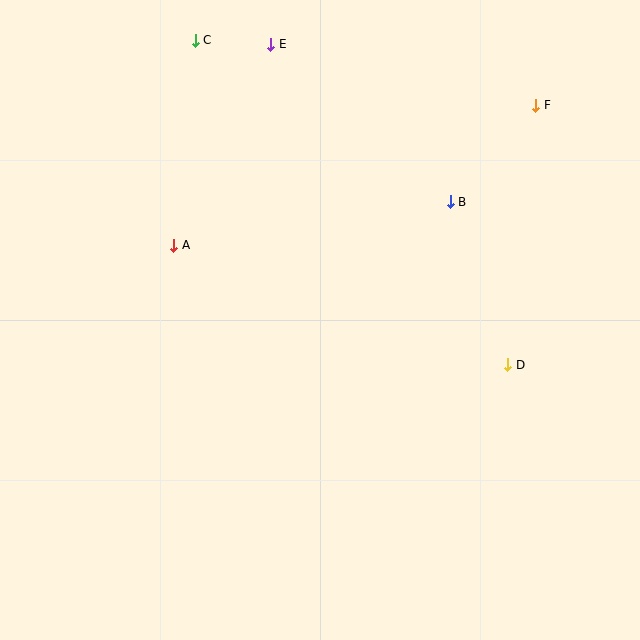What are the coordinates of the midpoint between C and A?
The midpoint between C and A is at (185, 143).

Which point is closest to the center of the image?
Point A at (174, 245) is closest to the center.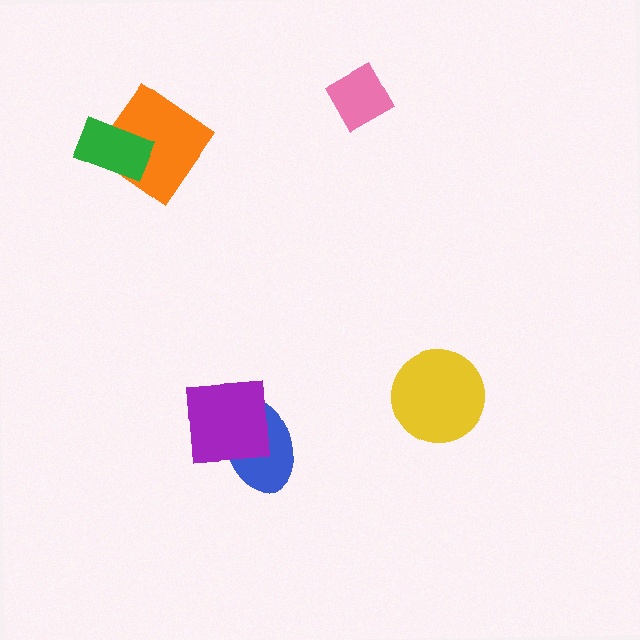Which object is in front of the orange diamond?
The green rectangle is in front of the orange diamond.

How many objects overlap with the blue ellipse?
1 object overlaps with the blue ellipse.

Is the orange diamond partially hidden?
Yes, it is partially covered by another shape.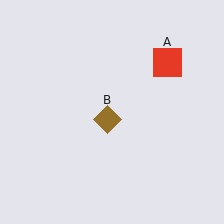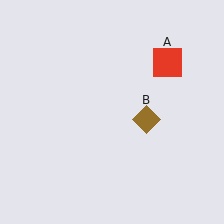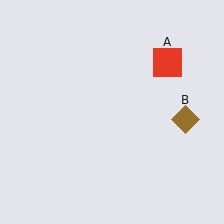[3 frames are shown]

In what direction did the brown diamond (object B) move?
The brown diamond (object B) moved right.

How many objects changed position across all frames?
1 object changed position: brown diamond (object B).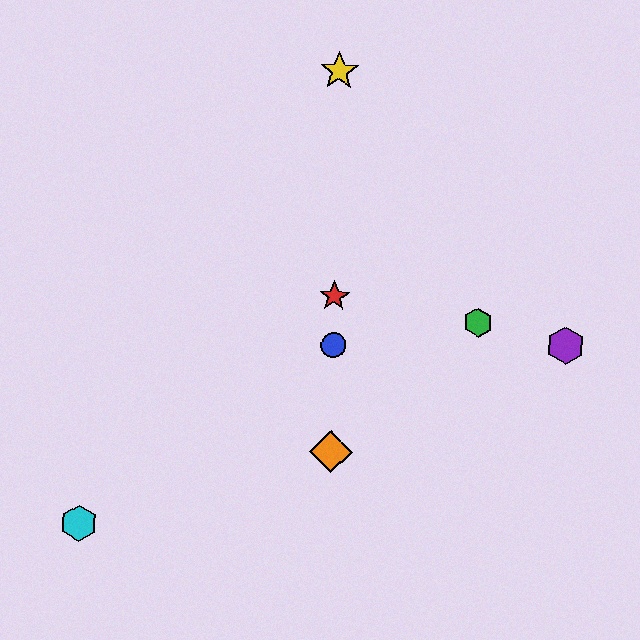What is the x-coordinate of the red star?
The red star is at x≈334.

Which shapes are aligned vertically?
The red star, the blue circle, the yellow star, the orange diamond are aligned vertically.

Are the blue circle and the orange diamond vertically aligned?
Yes, both are at x≈333.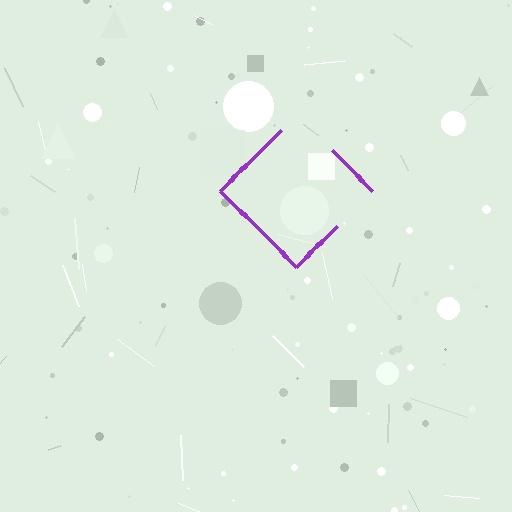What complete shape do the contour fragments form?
The contour fragments form a diamond.